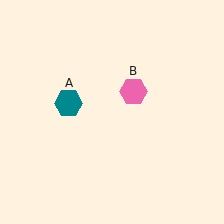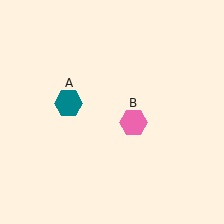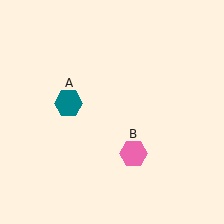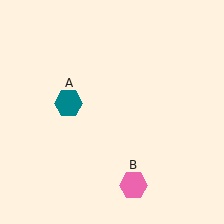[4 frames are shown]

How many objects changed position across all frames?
1 object changed position: pink hexagon (object B).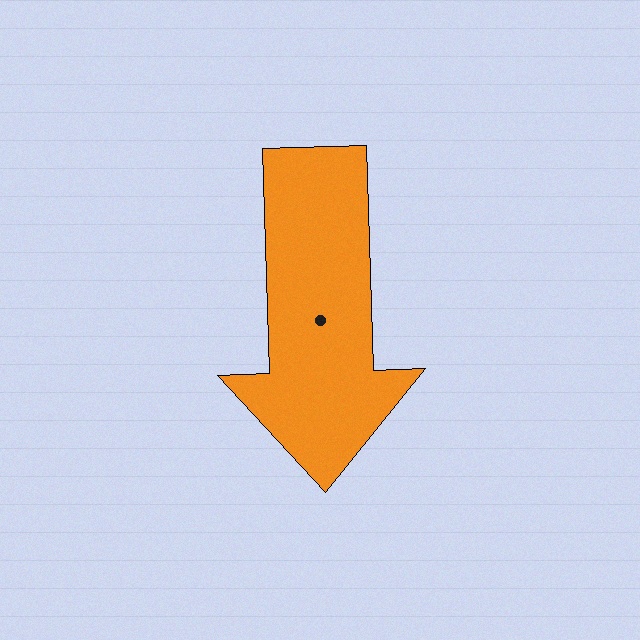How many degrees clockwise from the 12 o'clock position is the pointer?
Approximately 178 degrees.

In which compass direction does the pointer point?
South.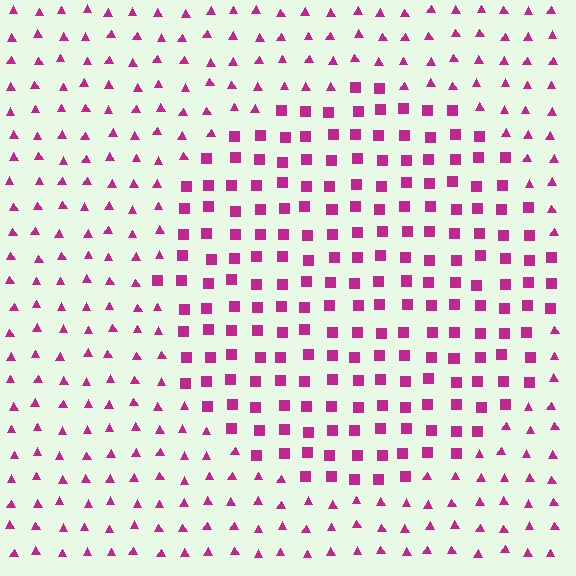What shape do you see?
I see a circle.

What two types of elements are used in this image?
The image uses squares inside the circle region and triangles outside it.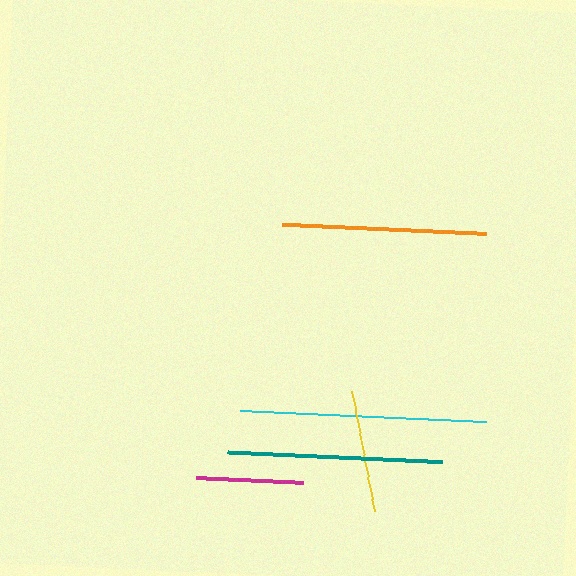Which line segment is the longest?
The cyan line is the longest at approximately 246 pixels.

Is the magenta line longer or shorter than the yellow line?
The yellow line is longer than the magenta line.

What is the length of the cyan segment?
The cyan segment is approximately 246 pixels long.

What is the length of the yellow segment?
The yellow segment is approximately 122 pixels long.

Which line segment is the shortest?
The magenta line is the shortest at approximately 107 pixels.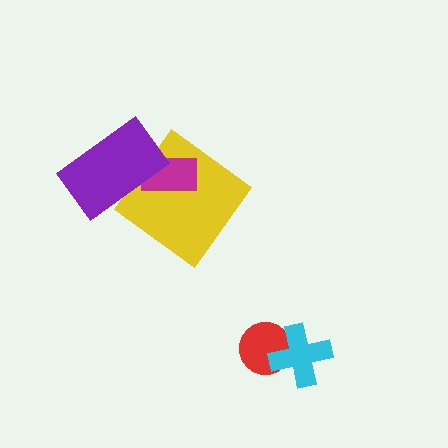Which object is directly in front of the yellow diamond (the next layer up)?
The magenta rectangle is directly in front of the yellow diamond.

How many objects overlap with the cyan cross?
1 object overlaps with the cyan cross.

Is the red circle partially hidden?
Yes, it is partially covered by another shape.